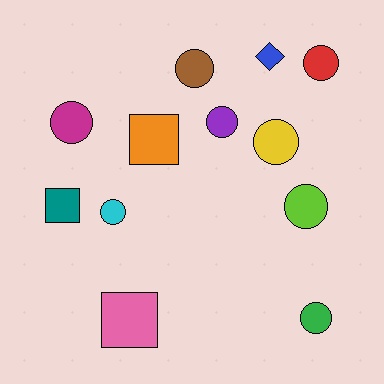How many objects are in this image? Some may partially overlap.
There are 12 objects.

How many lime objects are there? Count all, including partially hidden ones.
There is 1 lime object.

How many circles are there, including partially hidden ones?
There are 8 circles.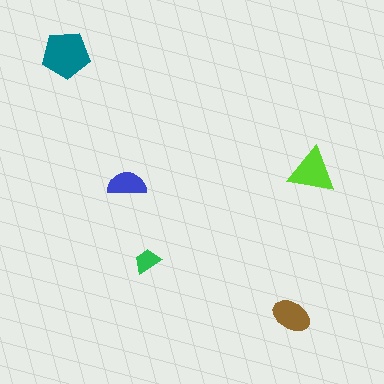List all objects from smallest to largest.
The green trapezoid, the blue semicircle, the brown ellipse, the lime triangle, the teal pentagon.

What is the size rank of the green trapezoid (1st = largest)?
5th.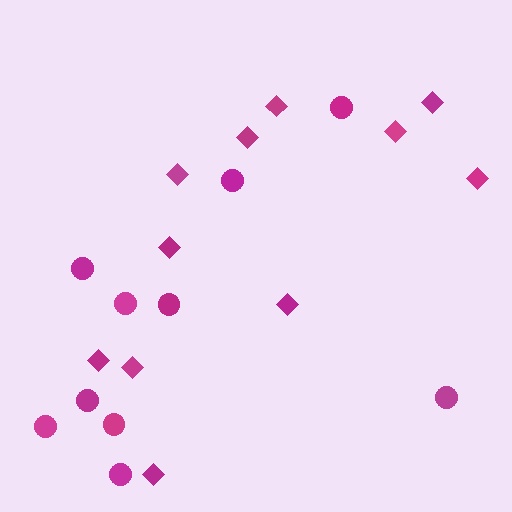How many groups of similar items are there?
There are 2 groups: one group of diamonds (11) and one group of circles (10).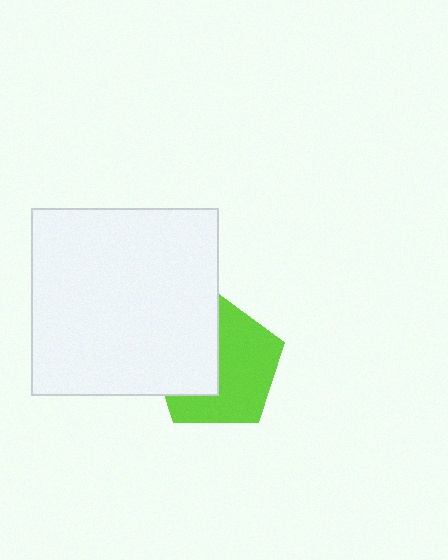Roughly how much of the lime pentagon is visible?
About half of it is visible (roughly 58%).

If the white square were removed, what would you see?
You would see the complete lime pentagon.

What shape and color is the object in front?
The object in front is a white square.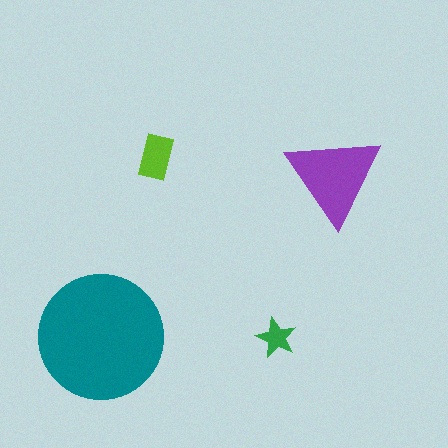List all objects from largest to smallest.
The teal circle, the purple triangle, the lime rectangle, the green star.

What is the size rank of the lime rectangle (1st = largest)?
3rd.